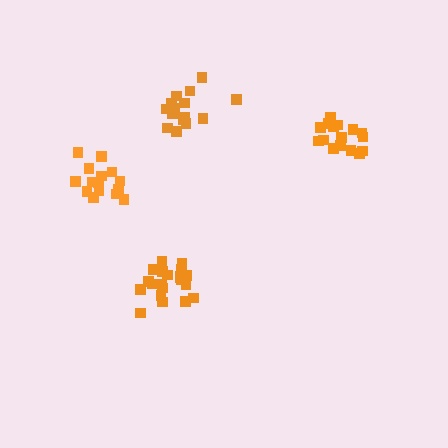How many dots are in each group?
Group 1: 16 dots, Group 2: 21 dots, Group 3: 15 dots, Group 4: 15 dots (67 total).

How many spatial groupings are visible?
There are 4 spatial groupings.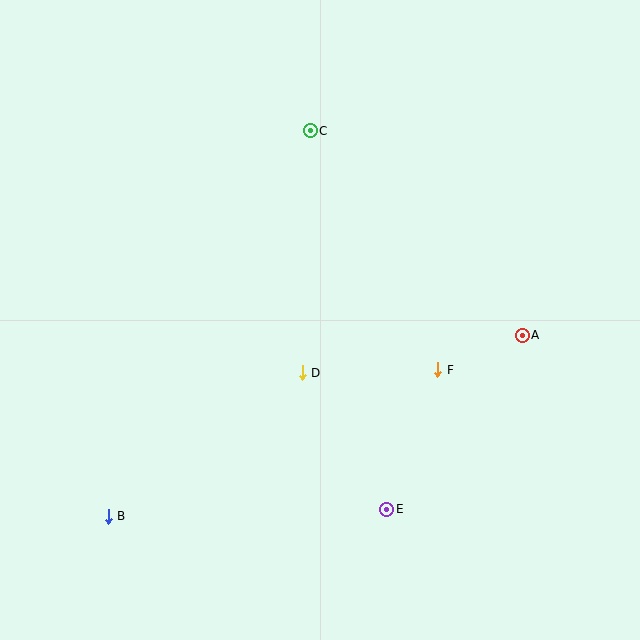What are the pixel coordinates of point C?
Point C is at (310, 131).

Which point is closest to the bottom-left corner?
Point B is closest to the bottom-left corner.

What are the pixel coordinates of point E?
Point E is at (387, 509).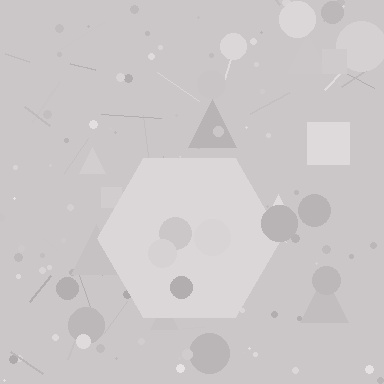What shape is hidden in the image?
A hexagon is hidden in the image.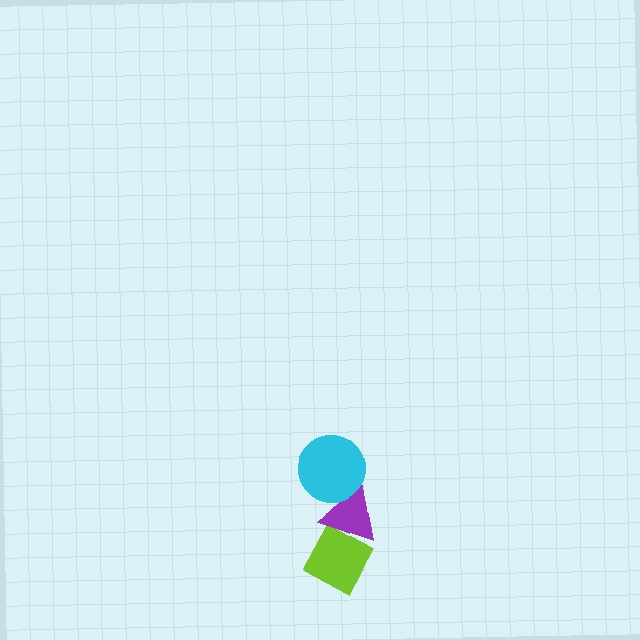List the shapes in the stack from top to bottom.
From top to bottom: the cyan circle, the purple triangle, the lime diamond.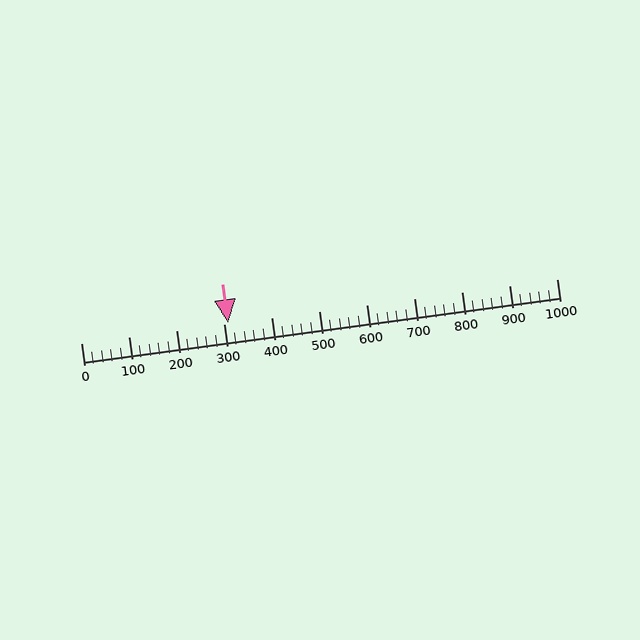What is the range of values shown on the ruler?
The ruler shows values from 0 to 1000.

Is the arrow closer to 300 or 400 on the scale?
The arrow is closer to 300.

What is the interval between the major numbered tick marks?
The major tick marks are spaced 100 units apart.